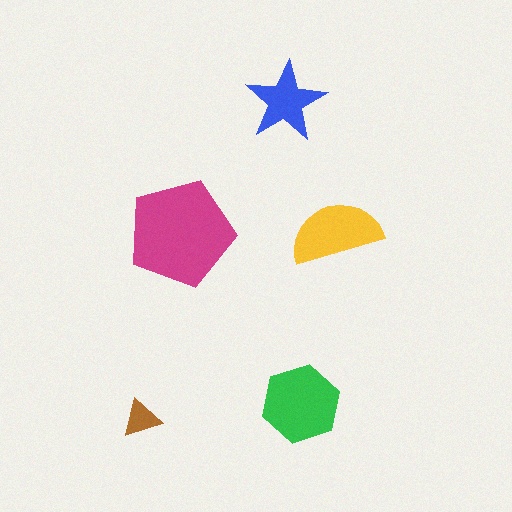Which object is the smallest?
The brown triangle.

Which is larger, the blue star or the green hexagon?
The green hexagon.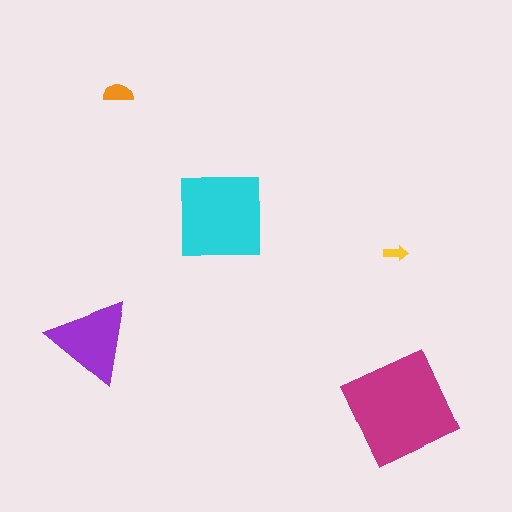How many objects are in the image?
There are 5 objects in the image.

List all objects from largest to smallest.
The magenta diamond, the cyan square, the purple triangle, the orange semicircle, the yellow arrow.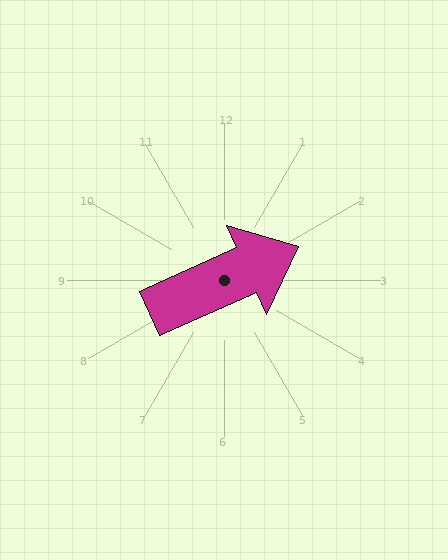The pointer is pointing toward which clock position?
Roughly 2 o'clock.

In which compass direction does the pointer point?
Northeast.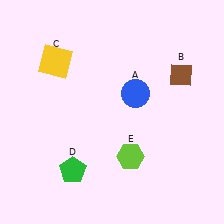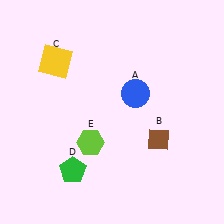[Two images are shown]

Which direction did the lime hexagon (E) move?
The lime hexagon (E) moved left.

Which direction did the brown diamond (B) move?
The brown diamond (B) moved down.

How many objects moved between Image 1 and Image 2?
2 objects moved between the two images.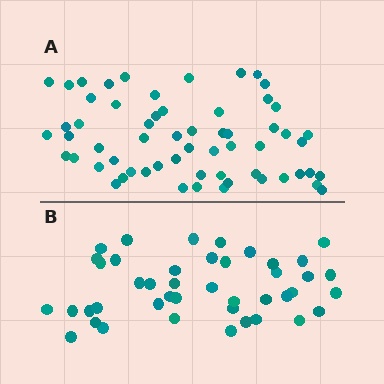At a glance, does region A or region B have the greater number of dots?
Region A (the top region) has more dots.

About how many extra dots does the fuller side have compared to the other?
Region A has approximately 15 more dots than region B.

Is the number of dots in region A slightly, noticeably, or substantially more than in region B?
Region A has noticeably more, but not dramatically so. The ratio is roughly 1.4 to 1.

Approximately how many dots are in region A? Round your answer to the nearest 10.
About 60 dots.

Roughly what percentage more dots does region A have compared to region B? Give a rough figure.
About 40% more.